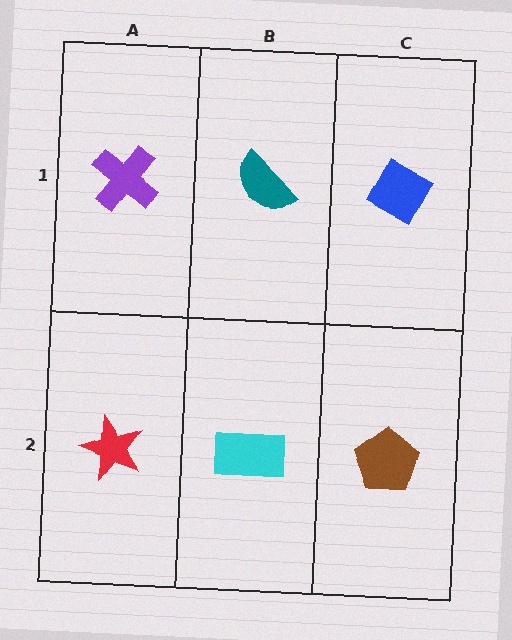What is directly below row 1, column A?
A red star.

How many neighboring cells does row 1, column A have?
2.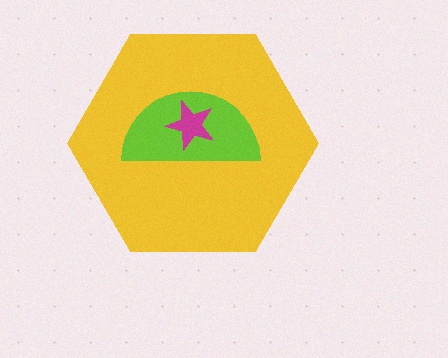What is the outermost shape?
The yellow hexagon.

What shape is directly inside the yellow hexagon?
The lime semicircle.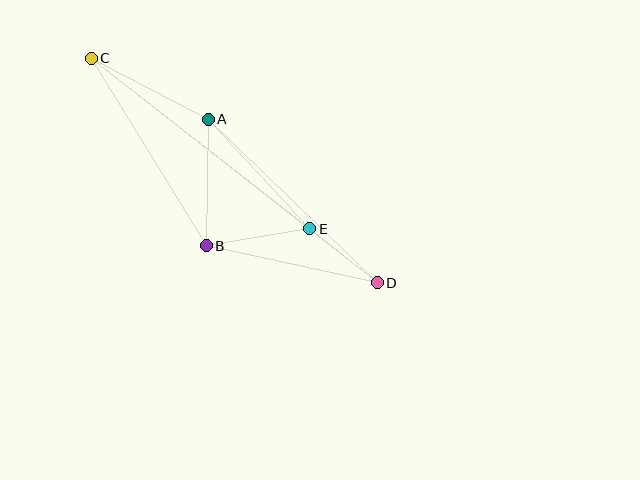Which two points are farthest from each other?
Points C and D are farthest from each other.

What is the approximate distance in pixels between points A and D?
The distance between A and D is approximately 235 pixels.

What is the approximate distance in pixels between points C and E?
The distance between C and E is approximately 277 pixels.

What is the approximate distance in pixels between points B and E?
The distance between B and E is approximately 105 pixels.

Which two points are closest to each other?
Points D and E are closest to each other.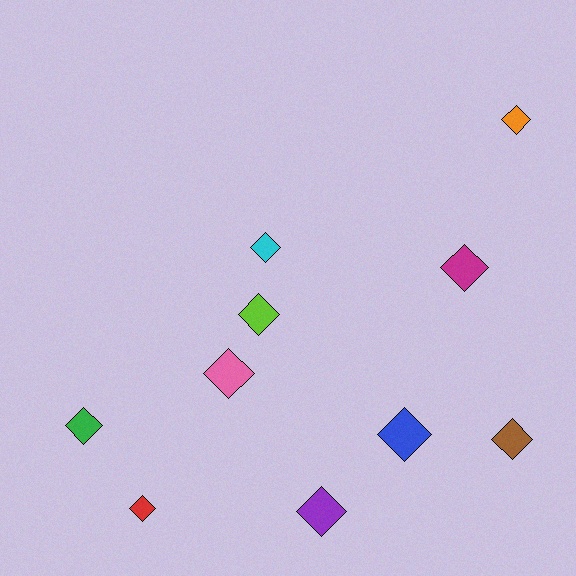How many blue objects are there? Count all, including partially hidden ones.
There is 1 blue object.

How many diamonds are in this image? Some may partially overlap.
There are 10 diamonds.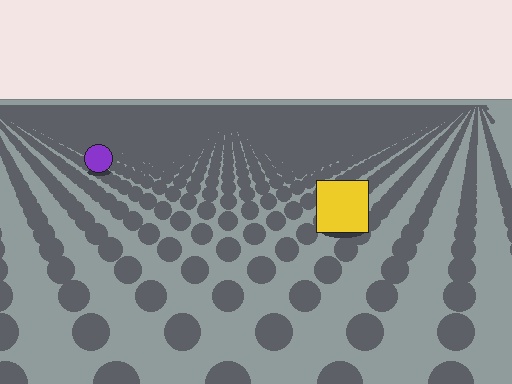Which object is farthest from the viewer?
The purple circle is farthest from the viewer. It appears smaller and the ground texture around it is denser.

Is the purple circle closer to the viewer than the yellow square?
No. The yellow square is closer — you can tell from the texture gradient: the ground texture is coarser near it.